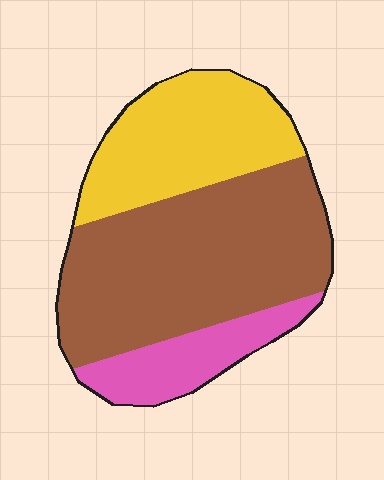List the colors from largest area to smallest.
From largest to smallest: brown, yellow, pink.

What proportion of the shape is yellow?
Yellow takes up about one third (1/3) of the shape.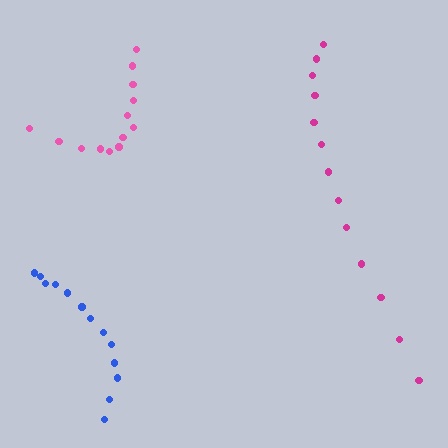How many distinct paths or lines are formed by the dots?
There are 3 distinct paths.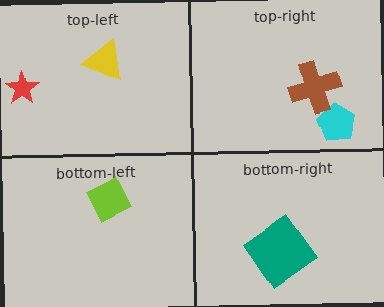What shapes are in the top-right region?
The cyan pentagon, the brown cross.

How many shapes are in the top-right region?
2.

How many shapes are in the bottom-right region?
1.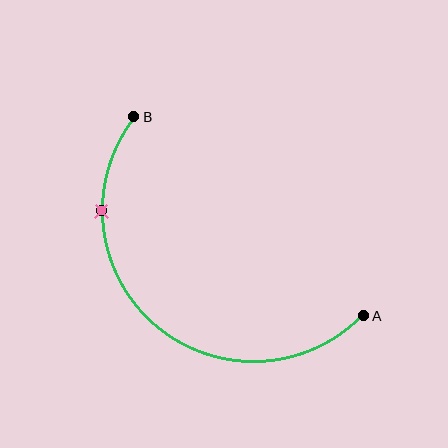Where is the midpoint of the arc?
The arc midpoint is the point on the curve farthest from the straight line joining A and B. It sits below and to the left of that line.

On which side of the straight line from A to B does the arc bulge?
The arc bulges below and to the left of the straight line connecting A and B.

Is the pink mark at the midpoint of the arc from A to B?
No. The pink mark lies on the arc but is closer to endpoint B. The arc midpoint would be at the point on the curve equidistant along the arc from both A and B.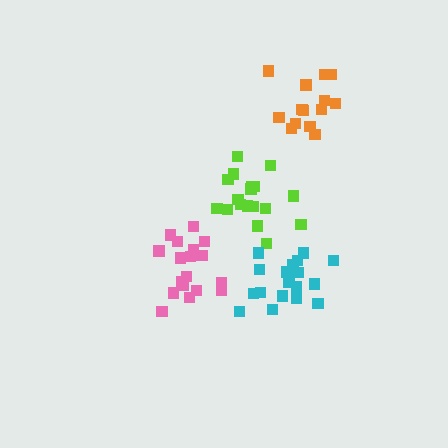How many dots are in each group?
Group 1: 18 dots, Group 2: 14 dots, Group 3: 18 dots, Group 4: 18 dots (68 total).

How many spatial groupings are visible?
There are 4 spatial groupings.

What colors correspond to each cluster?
The clusters are colored: lime, orange, cyan, pink.